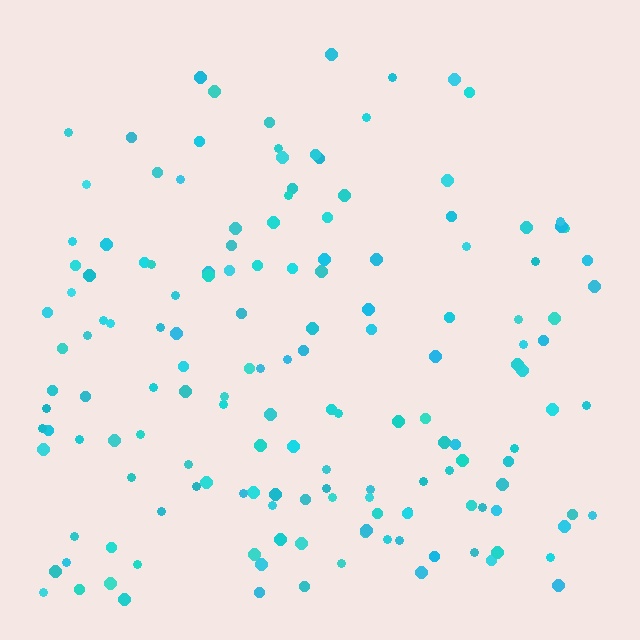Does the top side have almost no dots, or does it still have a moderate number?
Still a moderate number, just noticeably fewer than the bottom.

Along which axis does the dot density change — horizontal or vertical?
Vertical.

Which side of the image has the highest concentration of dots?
The bottom.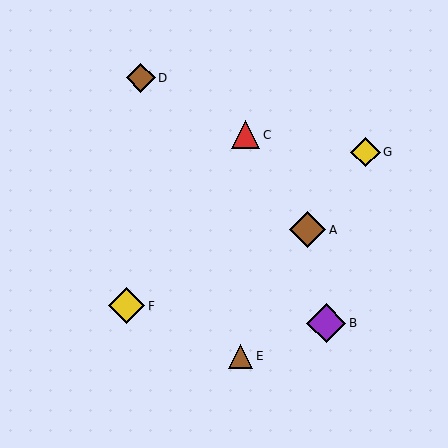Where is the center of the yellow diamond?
The center of the yellow diamond is at (127, 306).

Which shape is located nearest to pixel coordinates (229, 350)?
The brown triangle (labeled E) at (241, 356) is nearest to that location.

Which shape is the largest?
The purple diamond (labeled B) is the largest.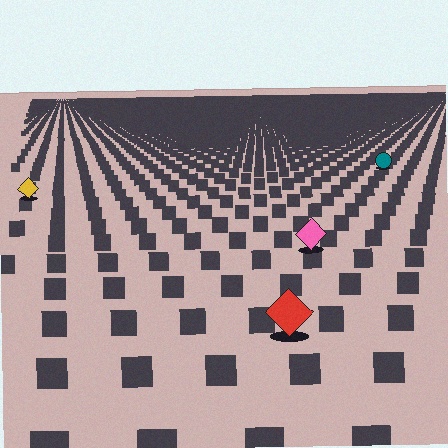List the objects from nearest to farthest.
From nearest to farthest: the red diamond, the pink diamond, the yellow diamond, the teal circle.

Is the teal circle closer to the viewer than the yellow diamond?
No. The yellow diamond is closer — you can tell from the texture gradient: the ground texture is coarser near it.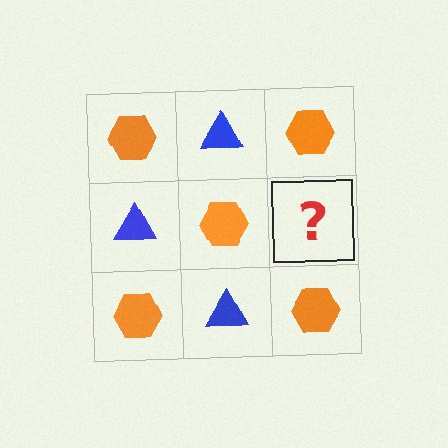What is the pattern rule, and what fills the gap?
The rule is that it alternates orange hexagon and blue triangle in a checkerboard pattern. The gap should be filled with a blue triangle.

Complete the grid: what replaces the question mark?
The question mark should be replaced with a blue triangle.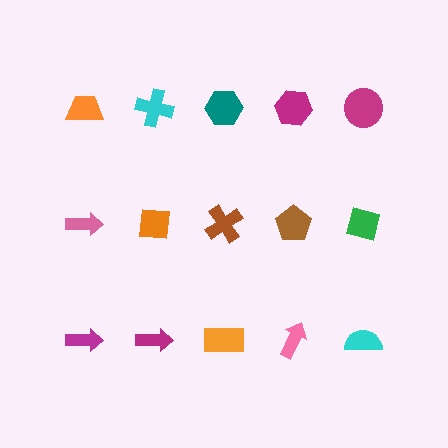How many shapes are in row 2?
5 shapes.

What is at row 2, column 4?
A brown pentagon.